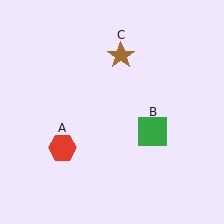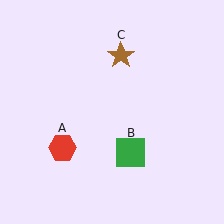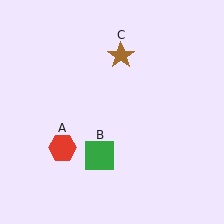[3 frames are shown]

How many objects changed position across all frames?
1 object changed position: green square (object B).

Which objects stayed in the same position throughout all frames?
Red hexagon (object A) and brown star (object C) remained stationary.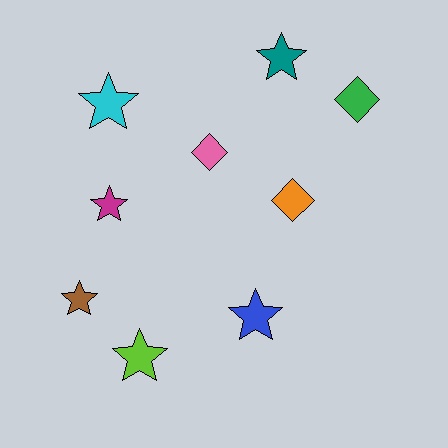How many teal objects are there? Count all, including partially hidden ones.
There is 1 teal object.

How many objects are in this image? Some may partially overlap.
There are 9 objects.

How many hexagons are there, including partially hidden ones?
There are no hexagons.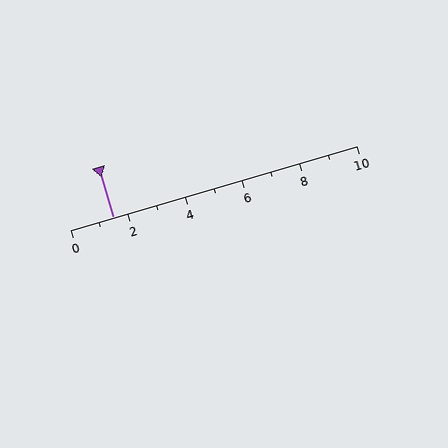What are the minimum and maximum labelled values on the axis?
The axis runs from 0 to 10.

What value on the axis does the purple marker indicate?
The marker indicates approximately 1.5.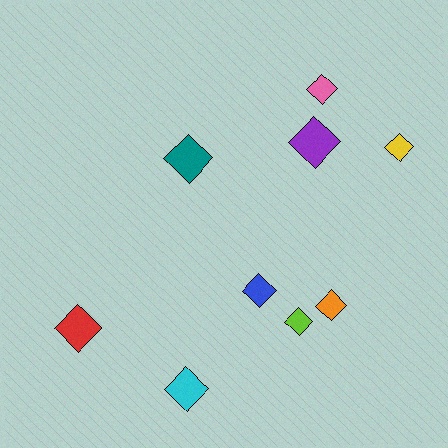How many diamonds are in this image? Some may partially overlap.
There are 9 diamonds.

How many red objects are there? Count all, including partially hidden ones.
There is 1 red object.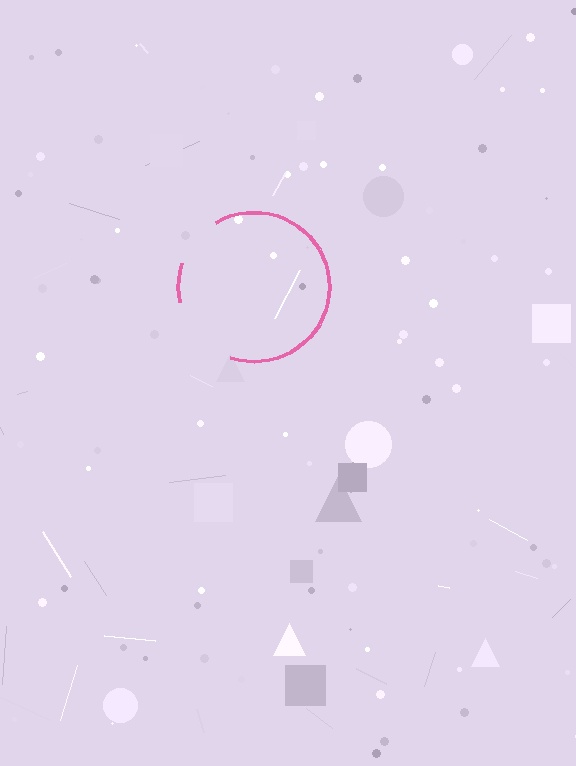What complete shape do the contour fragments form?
The contour fragments form a circle.